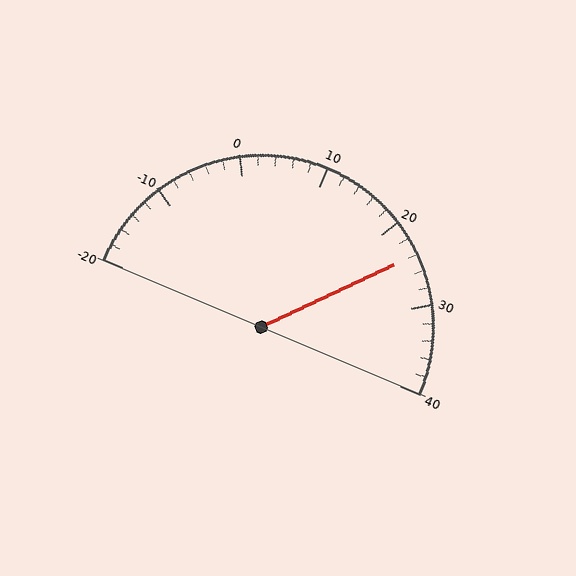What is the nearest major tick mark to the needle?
The nearest major tick mark is 20.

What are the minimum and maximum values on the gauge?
The gauge ranges from -20 to 40.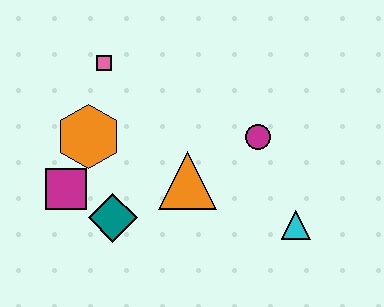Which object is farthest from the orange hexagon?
The cyan triangle is farthest from the orange hexagon.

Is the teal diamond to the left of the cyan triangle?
Yes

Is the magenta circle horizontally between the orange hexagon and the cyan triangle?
Yes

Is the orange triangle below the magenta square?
No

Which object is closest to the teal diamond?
The magenta square is closest to the teal diamond.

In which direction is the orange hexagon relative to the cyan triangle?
The orange hexagon is to the left of the cyan triangle.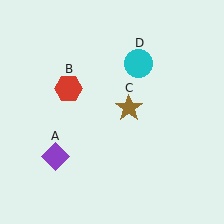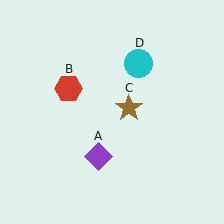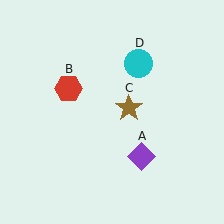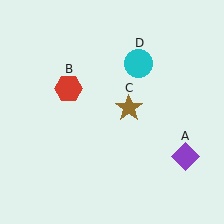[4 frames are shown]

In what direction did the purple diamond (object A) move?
The purple diamond (object A) moved right.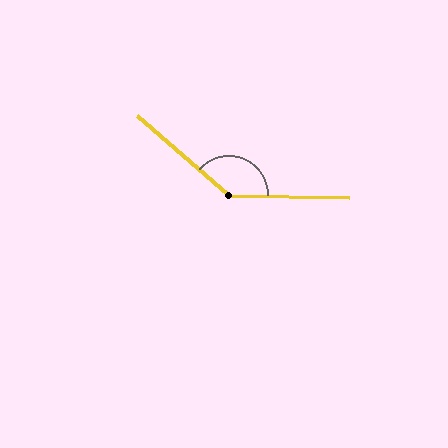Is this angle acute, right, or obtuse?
It is obtuse.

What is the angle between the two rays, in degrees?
Approximately 140 degrees.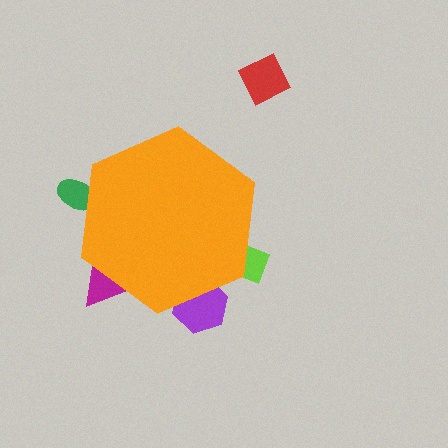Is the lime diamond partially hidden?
Yes, the lime diamond is partially hidden behind the orange hexagon.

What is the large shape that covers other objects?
An orange hexagon.